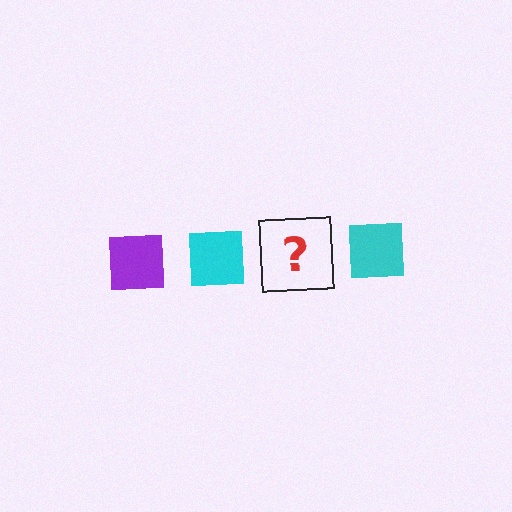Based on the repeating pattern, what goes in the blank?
The blank should be a purple square.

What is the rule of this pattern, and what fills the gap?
The rule is that the pattern cycles through purple, cyan squares. The gap should be filled with a purple square.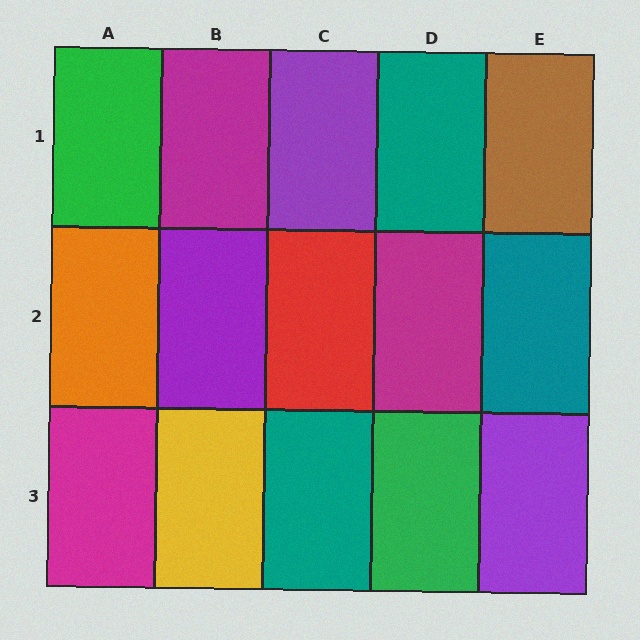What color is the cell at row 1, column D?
Teal.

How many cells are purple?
3 cells are purple.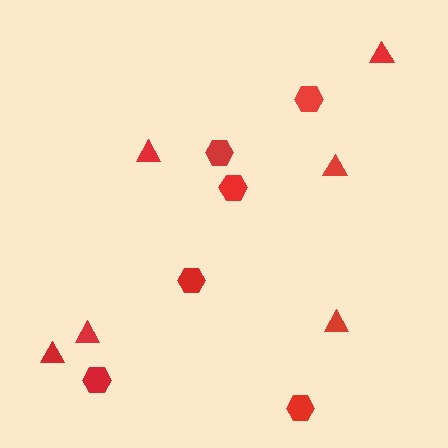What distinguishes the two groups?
There are 2 groups: one group of hexagons (6) and one group of triangles (6).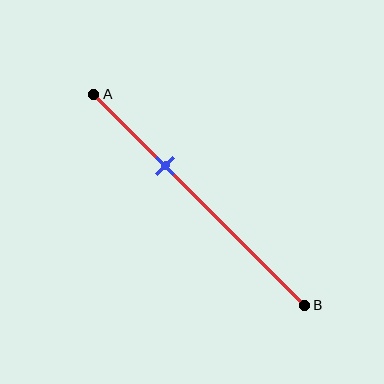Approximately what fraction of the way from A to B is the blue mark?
The blue mark is approximately 35% of the way from A to B.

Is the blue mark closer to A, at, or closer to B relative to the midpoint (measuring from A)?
The blue mark is closer to point A than the midpoint of segment AB.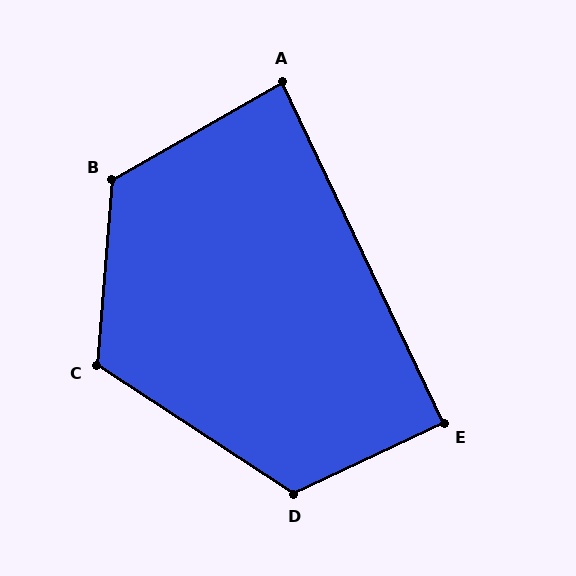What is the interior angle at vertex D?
Approximately 121 degrees (obtuse).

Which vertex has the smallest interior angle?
A, at approximately 85 degrees.